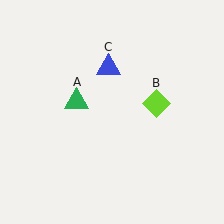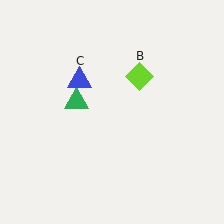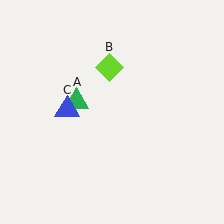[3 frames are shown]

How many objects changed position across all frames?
2 objects changed position: lime diamond (object B), blue triangle (object C).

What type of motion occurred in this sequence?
The lime diamond (object B), blue triangle (object C) rotated counterclockwise around the center of the scene.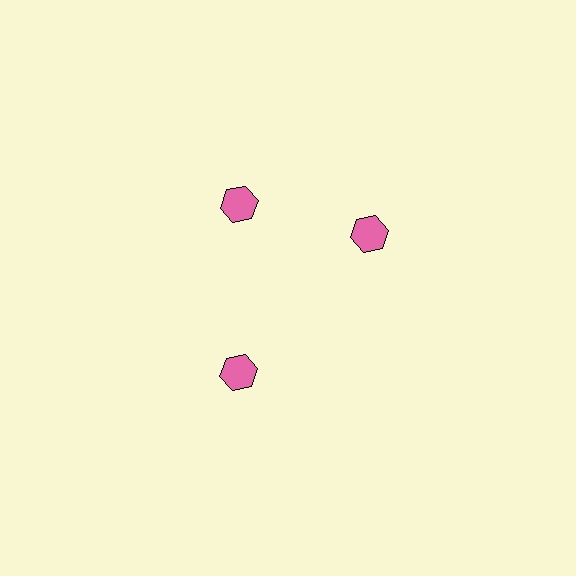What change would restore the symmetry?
The symmetry would be restored by rotating it back into even spacing with its neighbors so that all 3 hexagons sit at equal angles and equal distance from the center.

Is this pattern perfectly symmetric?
No. The 3 pink hexagons are arranged in a ring, but one element near the 3 o'clock position is rotated out of alignment along the ring, breaking the 3-fold rotational symmetry.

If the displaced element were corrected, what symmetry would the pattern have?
It would have 3-fold rotational symmetry — the pattern would map onto itself every 120 degrees.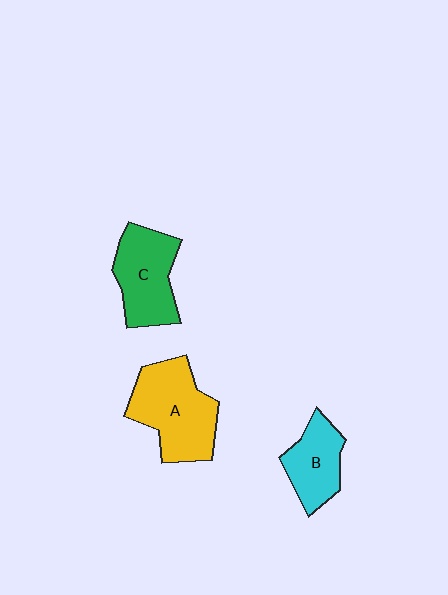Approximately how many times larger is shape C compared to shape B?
Approximately 1.3 times.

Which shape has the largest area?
Shape A (yellow).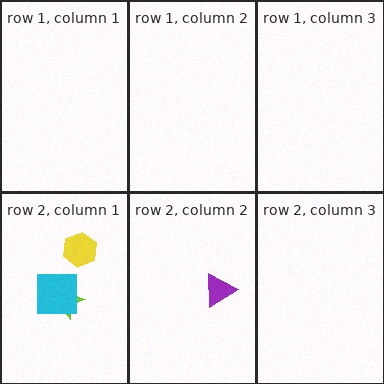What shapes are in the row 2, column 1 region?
The lime star, the yellow hexagon, the cyan square.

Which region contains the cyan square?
The row 2, column 1 region.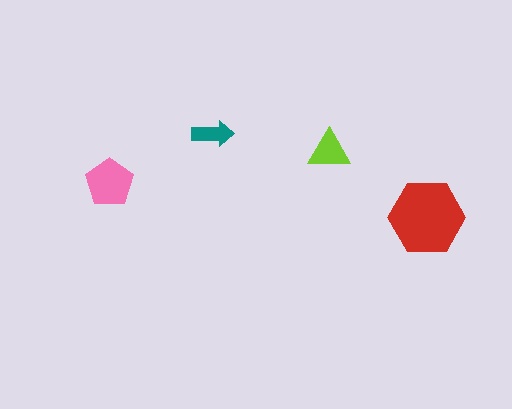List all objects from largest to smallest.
The red hexagon, the pink pentagon, the lime triangle, the teal arrow.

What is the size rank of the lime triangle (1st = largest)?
3rd.